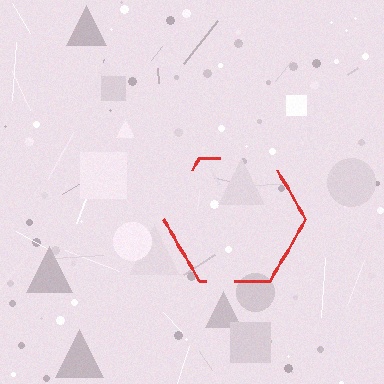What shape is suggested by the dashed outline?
The dashed outline suggests a hexagon.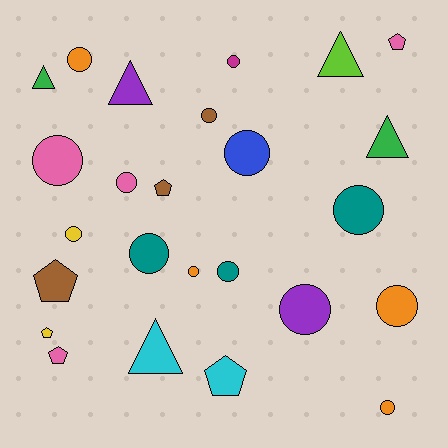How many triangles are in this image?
There are 5 triangles.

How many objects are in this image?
There are 25 objects.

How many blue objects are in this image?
There is 1 blue object.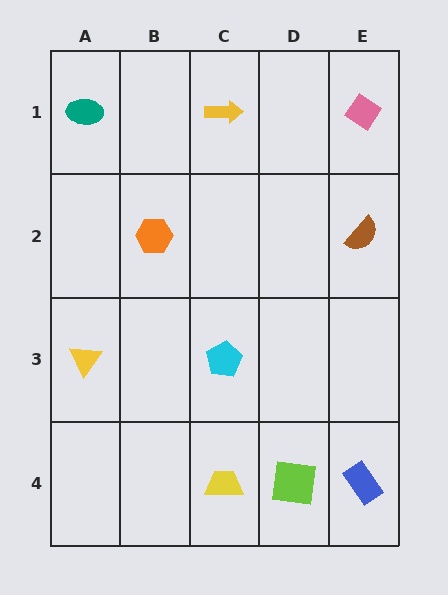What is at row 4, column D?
A lime square.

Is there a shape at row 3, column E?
No, that cell is empty.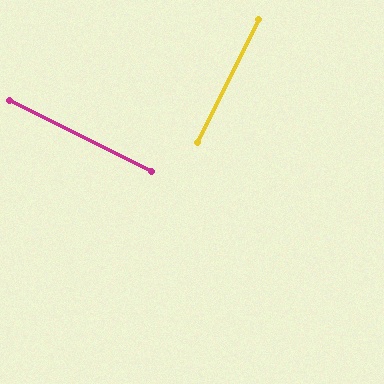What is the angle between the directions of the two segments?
Approximately 90 degrees.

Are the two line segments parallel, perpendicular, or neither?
Perpendicular — they meet at approximately 90°.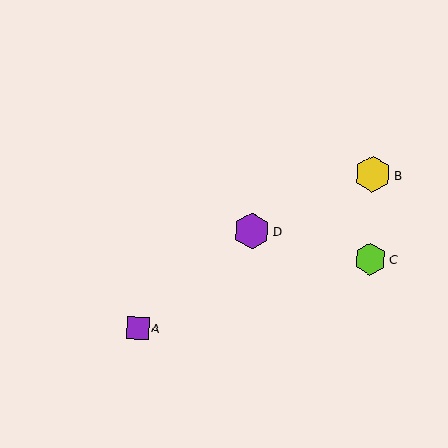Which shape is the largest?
The yellow hexagon (labeled B) is the largest.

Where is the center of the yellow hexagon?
The center of the yellow hexagon is at (373, 174).